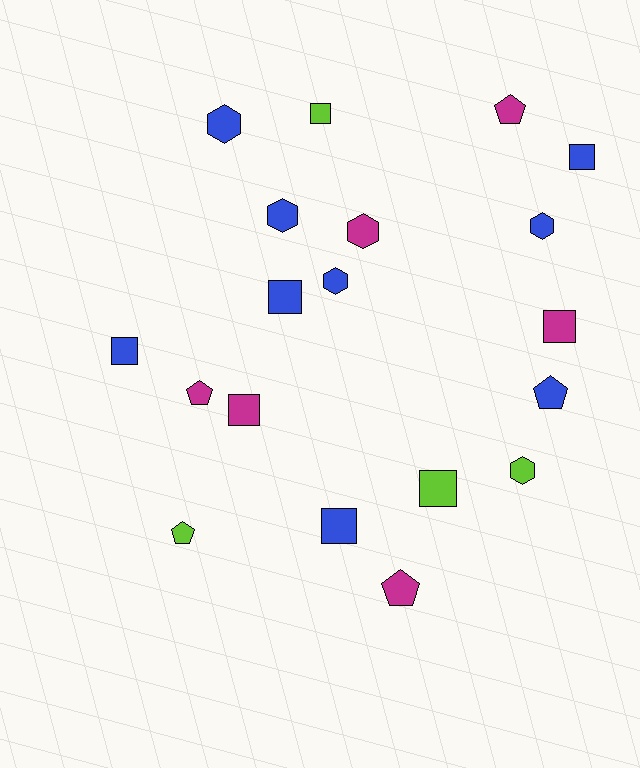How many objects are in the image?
There are 19 objects.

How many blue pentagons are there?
There is 1 blue pentagon.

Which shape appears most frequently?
Square, with 8 objects.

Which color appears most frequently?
Blue, with 9 objects.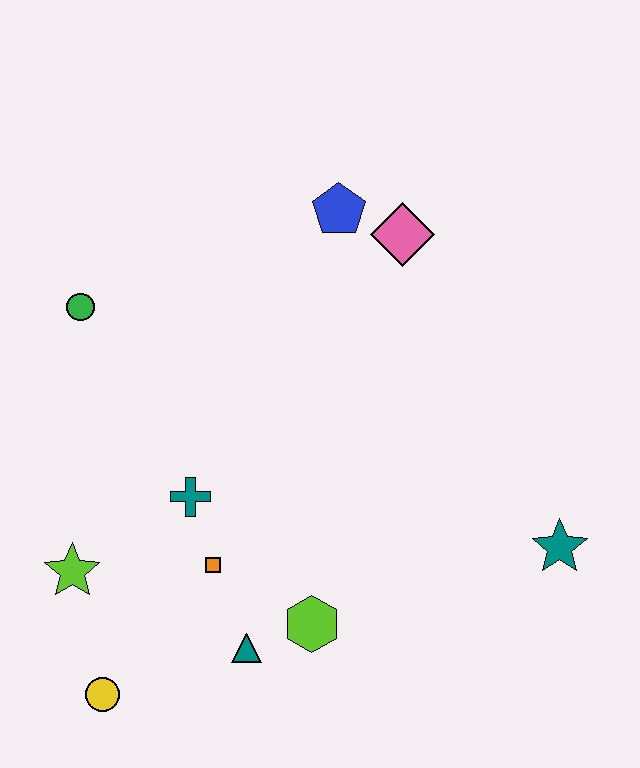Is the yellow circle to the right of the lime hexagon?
No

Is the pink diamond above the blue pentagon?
No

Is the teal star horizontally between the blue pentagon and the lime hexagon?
No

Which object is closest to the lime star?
The yellow circle is closest to the lime star.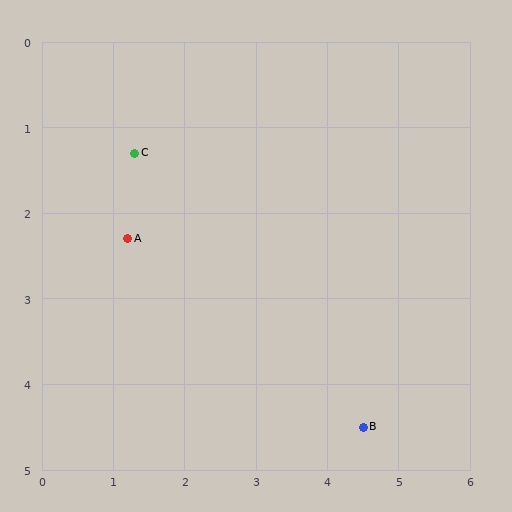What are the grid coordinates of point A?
Point A is at approximately (1.2, 2.3).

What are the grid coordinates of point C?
Point C is at approximately (1.3, 1.3).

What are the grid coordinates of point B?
Point B is at approximately (4.5, 4.5).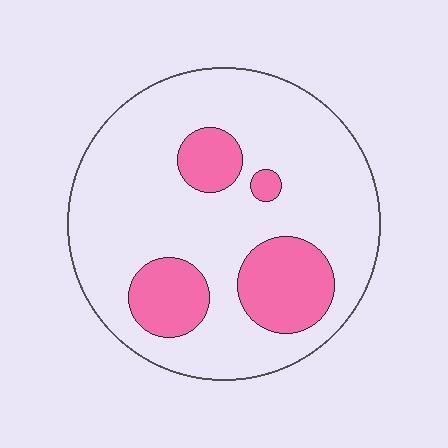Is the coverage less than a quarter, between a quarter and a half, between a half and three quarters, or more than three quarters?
Less than a quarter.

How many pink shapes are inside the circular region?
4.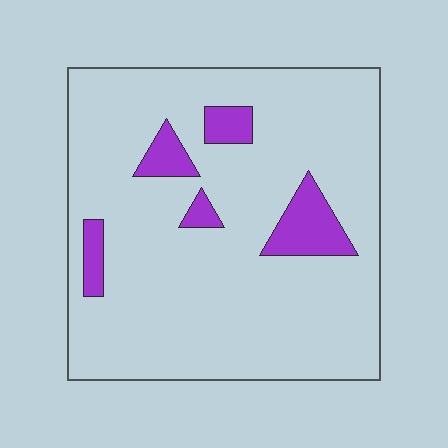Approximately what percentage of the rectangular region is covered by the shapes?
Approximately 10%.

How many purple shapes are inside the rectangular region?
5.